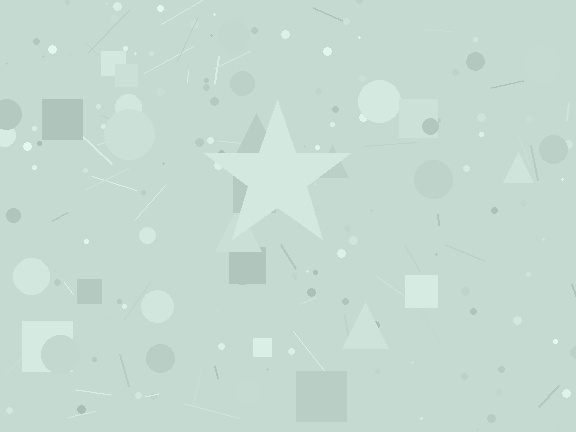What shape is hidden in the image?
A star is hidden in the image.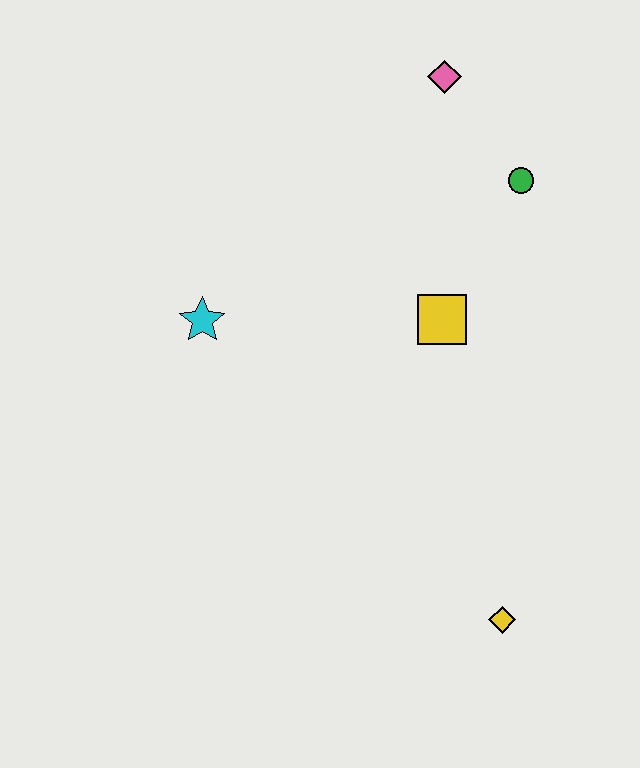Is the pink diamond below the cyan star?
No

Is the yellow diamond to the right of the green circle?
No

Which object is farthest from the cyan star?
The yellow diamond is farthest from the cyan star.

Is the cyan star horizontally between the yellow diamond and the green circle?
No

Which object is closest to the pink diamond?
The green circle is closest to the pink diamond.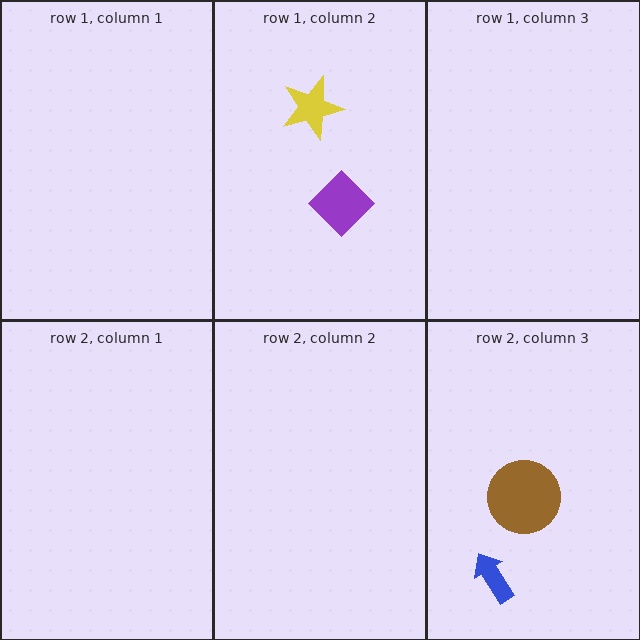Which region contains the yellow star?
The row 1, column 2 region.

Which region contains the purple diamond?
The row 1, column 2 region.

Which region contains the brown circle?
The row 2, column 3 region.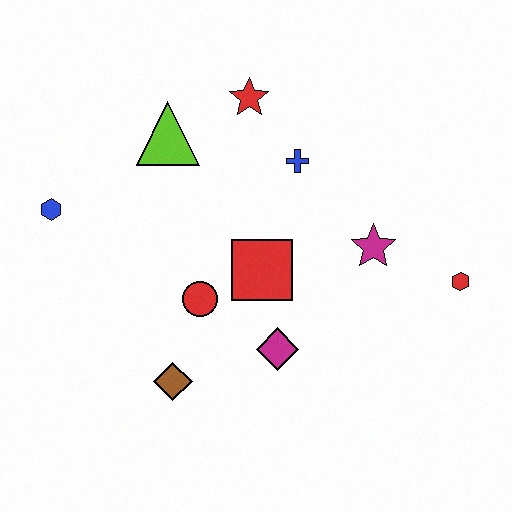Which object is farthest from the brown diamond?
The red hexagon is farthest from the brown diamond.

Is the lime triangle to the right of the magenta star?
No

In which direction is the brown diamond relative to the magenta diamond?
The brown diamond is to the left of the magenta diamond.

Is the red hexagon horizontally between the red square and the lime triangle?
No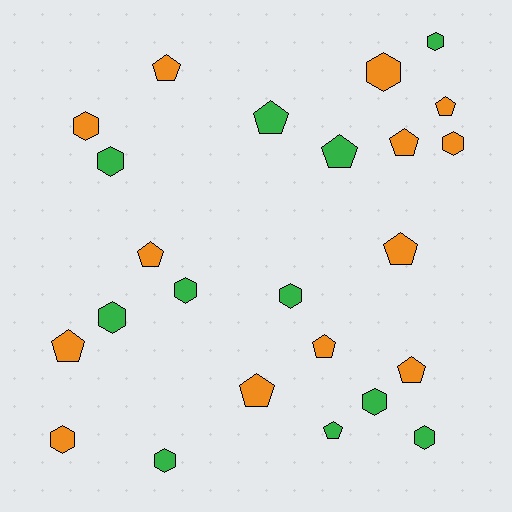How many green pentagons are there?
There are 3 green pentagons.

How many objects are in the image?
There are 24 objects.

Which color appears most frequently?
Orange, with 13 objects.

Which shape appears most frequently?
Pentagon, with 12 objects.